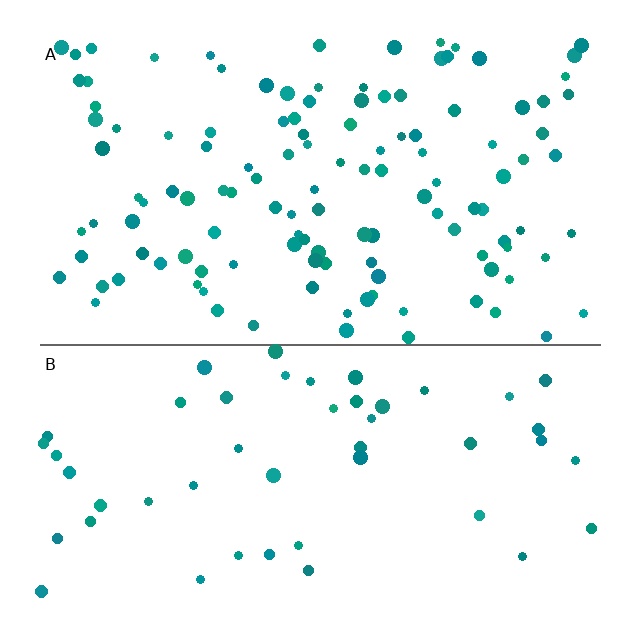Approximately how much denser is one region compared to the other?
Approximately 2.5× — region A over region B.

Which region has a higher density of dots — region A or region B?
A (the top).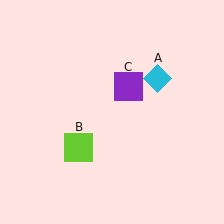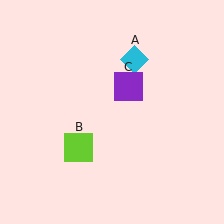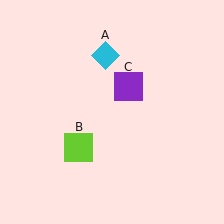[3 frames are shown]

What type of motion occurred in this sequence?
The cyan diamond (object A) rotated counterclockwise around the center of the scene.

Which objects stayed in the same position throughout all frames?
Lime square (object B) and purple square (object C) remained stationary.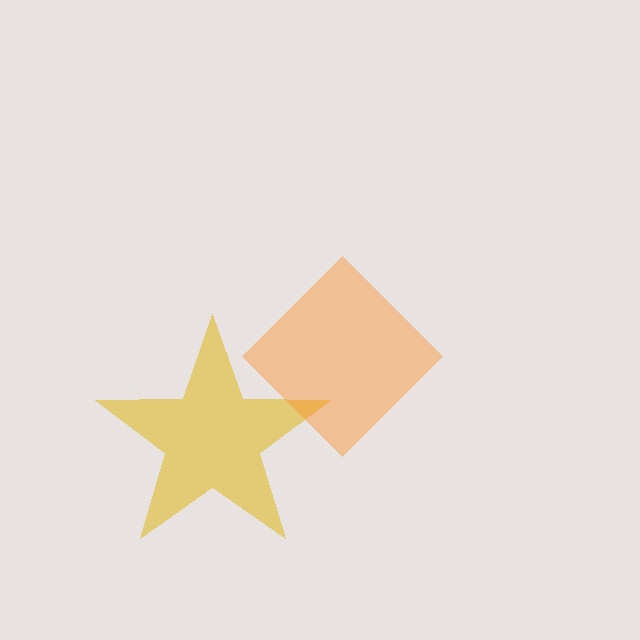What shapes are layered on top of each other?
The layered shapes are: a yellow star, an orange diamond.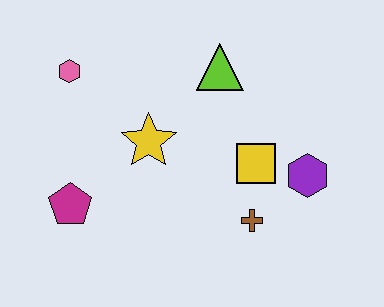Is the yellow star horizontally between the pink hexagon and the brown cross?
Yes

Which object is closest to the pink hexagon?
The yellow star is closest to the pink hexagon.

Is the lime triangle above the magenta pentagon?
Yes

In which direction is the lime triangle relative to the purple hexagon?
The lime triangle is above the purple hexagon.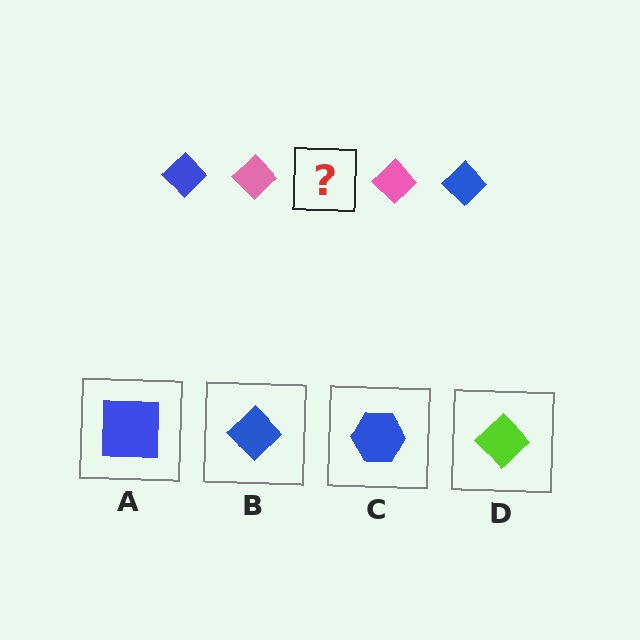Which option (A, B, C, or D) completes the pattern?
B.